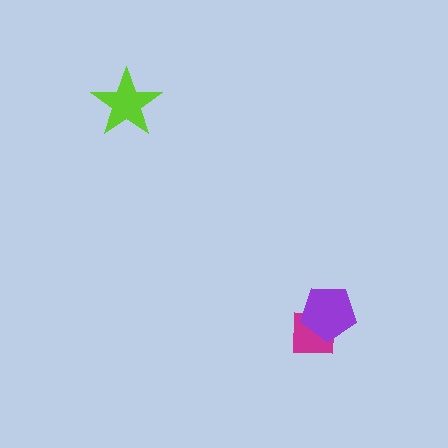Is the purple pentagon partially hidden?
No, no other shape covers it.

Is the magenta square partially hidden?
Yes, it is partially covered by another shape.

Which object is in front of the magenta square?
The purple pentagon is in front of the magenta square.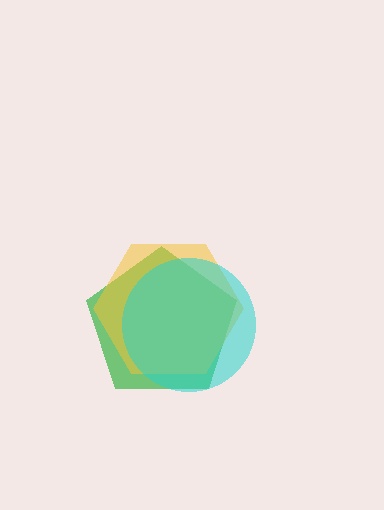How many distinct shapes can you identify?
There are 3 distinct shapes: a green pentagon, a yellow hexagon, a cyan circle.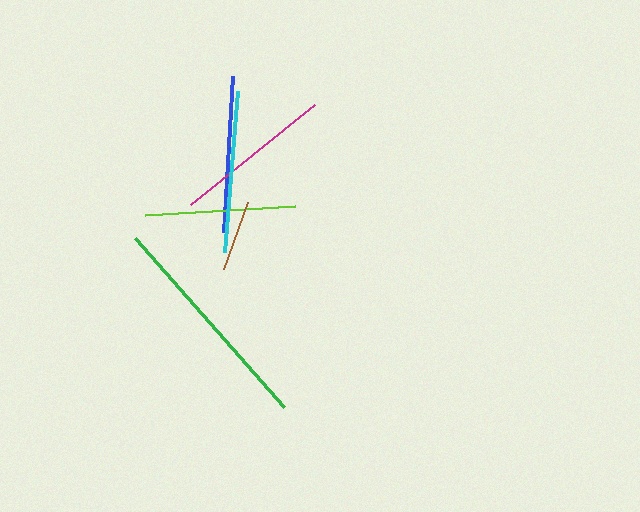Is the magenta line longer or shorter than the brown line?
The magenta line is longer than the brown line.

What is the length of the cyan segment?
The cyan segment is approximately 161 pixels long.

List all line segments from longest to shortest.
From longest to shortest: green, cyan, magenta, blue, lime, brown.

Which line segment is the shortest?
The brown line is the shortest at approximately 71 pixels.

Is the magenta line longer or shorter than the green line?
The green line is longer than the magenta line.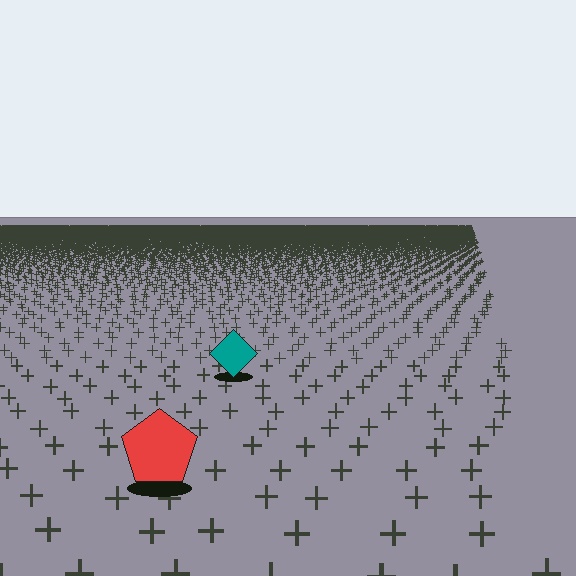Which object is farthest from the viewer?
The teal diamond is farthest from the viewer. It appears smaller and the ground texture around it is denser.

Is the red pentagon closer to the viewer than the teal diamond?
Yes. The red pentagon is closer — you can tell from the texture gradient: the ground texture is coarser near it.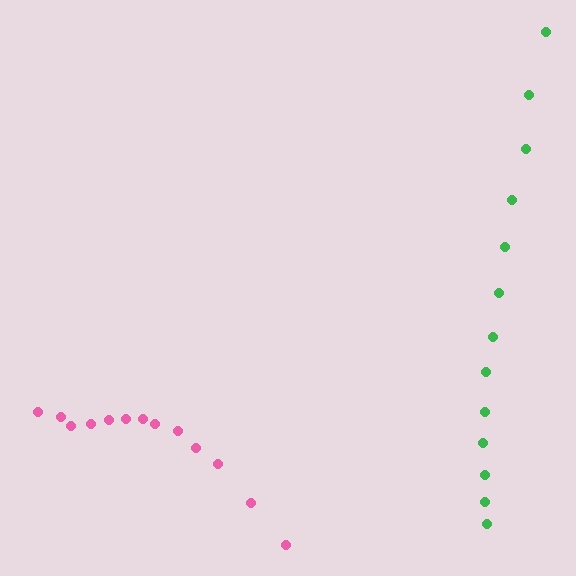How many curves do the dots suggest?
There are 2 distinct paths.